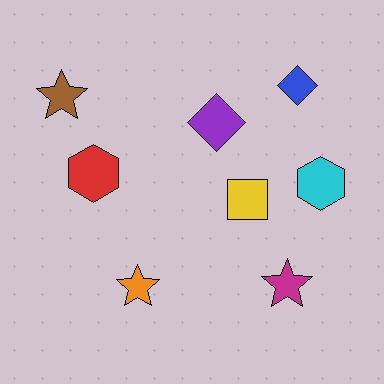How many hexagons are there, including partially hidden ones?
There are 2 hexagons.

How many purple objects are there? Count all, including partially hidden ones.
There is 1 purple object.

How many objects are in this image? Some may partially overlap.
There are 8 objects.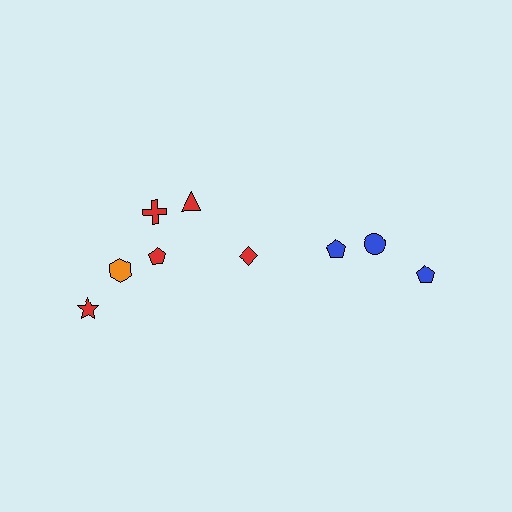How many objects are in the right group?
There are 3 objects.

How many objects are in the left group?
There are 6 objects.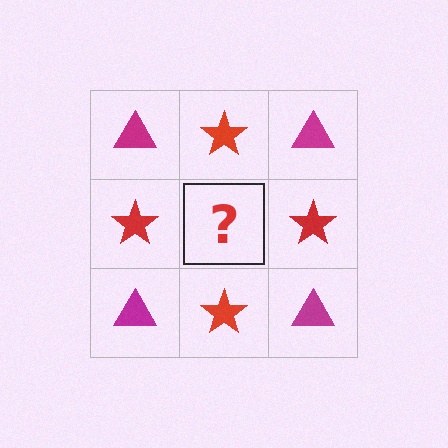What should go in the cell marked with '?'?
The missing cell should contain a magenta triangle.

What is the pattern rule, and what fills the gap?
The rule is that it alternates magenta triangle and red star in a checkerboard pattern. The gap should be filled with a magenta triangle.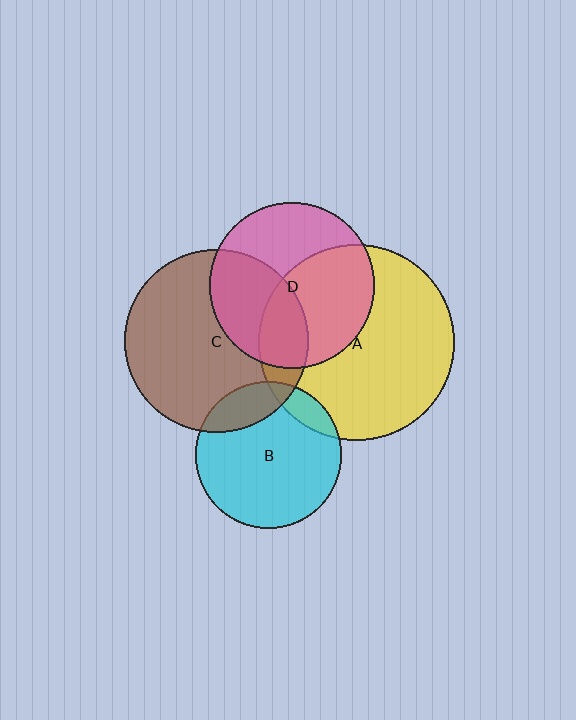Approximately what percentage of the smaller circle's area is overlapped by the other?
Approximately 40%.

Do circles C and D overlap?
Yes.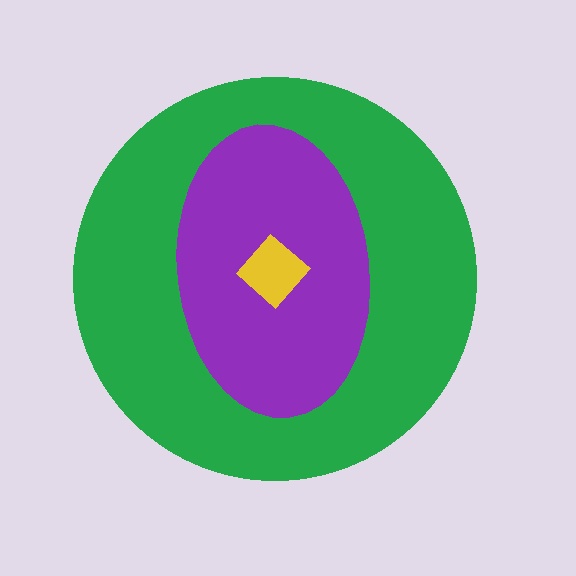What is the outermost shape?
The green circle.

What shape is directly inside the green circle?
The purple ellipse.